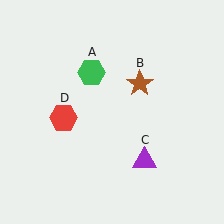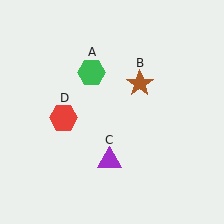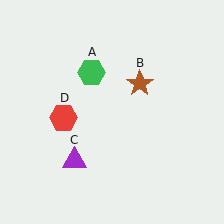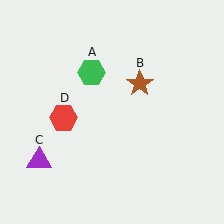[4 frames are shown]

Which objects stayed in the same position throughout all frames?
Green hexagon (object A) and brown star (object B) and red hexagon (object D) remained stationary.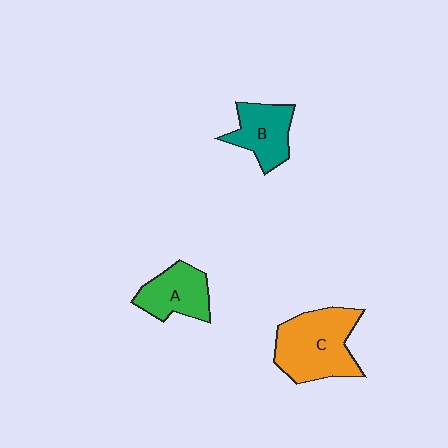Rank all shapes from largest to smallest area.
From largest to smallest: C (orange), B (teal), A (green).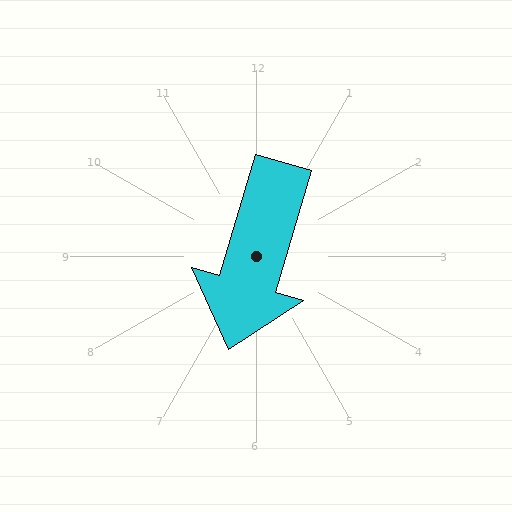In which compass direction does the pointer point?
South.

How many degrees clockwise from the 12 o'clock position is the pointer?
Approximately 196 degrees.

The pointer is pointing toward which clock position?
Roughly 7 o'clock.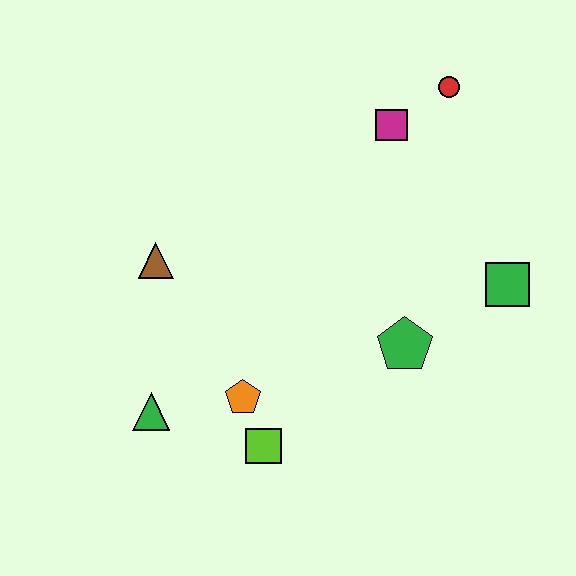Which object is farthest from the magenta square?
The green triangle is farthest from the magenta square.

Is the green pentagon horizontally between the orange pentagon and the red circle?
Yes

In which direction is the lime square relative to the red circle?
The lime square is below the red circle.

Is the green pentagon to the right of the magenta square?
Yes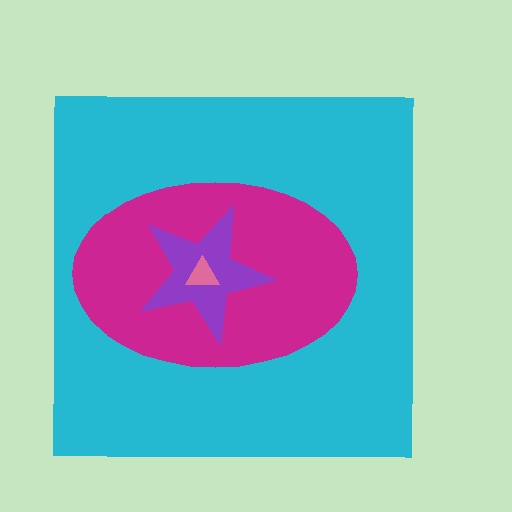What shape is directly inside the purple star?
The pink triangle.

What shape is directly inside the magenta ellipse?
The purple star.